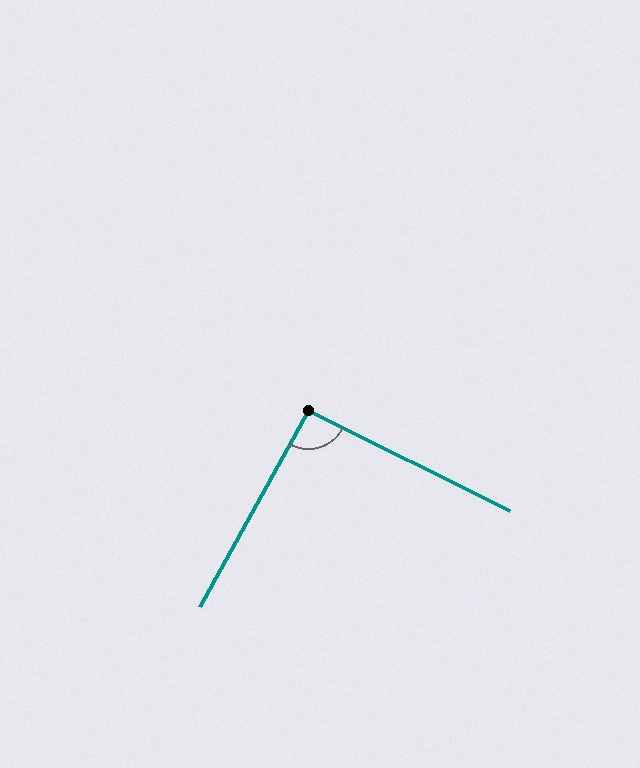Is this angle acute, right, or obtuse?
It is approximately a right angle.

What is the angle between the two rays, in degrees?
Approximately 93 degrees.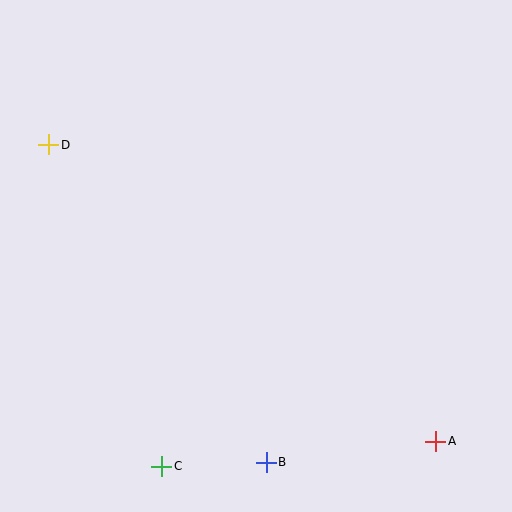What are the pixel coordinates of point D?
Point D is at (49, 145).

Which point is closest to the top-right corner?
Point A is closest to the top-right corner.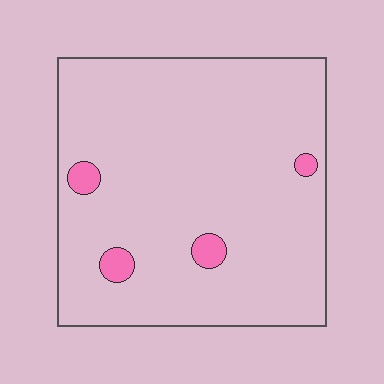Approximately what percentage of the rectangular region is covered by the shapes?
Approximately 5%.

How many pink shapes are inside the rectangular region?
4.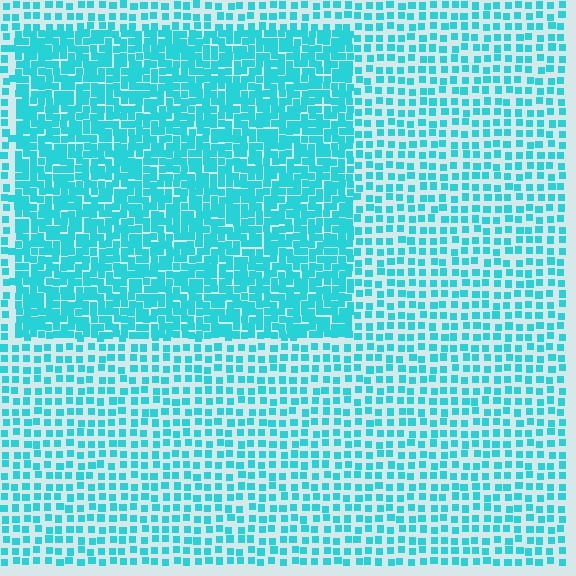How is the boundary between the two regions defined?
The boundary is defined by a change in element density (approximately 2.0x ratio). All elements are the same color, size, and shape.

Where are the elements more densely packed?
The elements are more densely packed inside the rectangle boundary.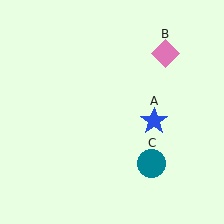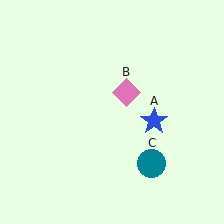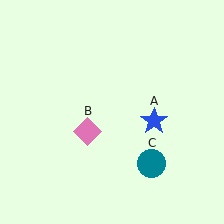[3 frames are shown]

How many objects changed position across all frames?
1 object changed position: pink diamond (object B).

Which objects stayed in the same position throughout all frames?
Blue star (object A) and teal circle (object C) remained stationary.